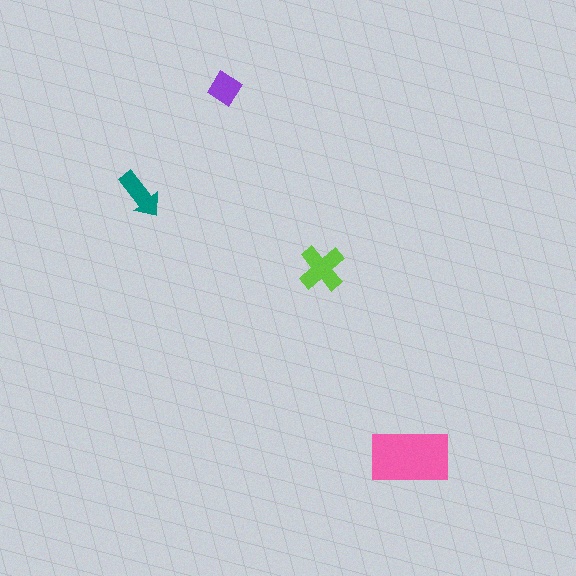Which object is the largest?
The pink rectangle.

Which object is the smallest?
The purple diamond.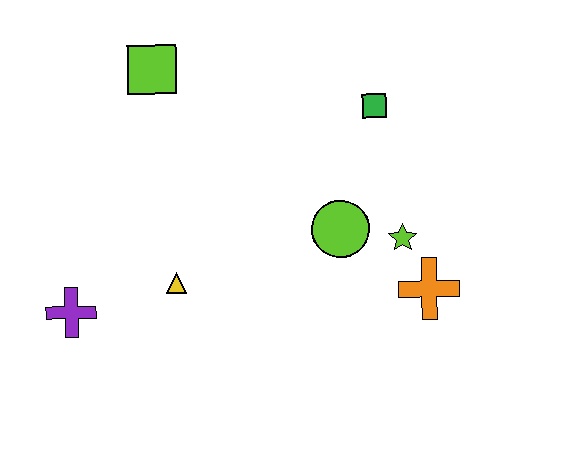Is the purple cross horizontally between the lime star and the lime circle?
No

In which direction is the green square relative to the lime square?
The green square is to the right of the lime square.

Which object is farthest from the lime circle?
The purple cross is farthest from the lime circle.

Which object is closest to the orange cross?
The lime star is closest to the orange cross.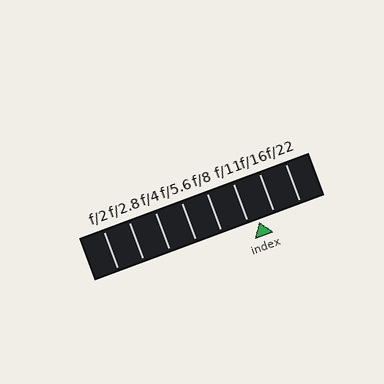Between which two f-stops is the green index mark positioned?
The index mark is between f/11 and f/16.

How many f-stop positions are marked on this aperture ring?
There are 8 f-stop positions marked.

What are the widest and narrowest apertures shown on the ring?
The widest aperture shown is f/2 and the narrowest is f/22.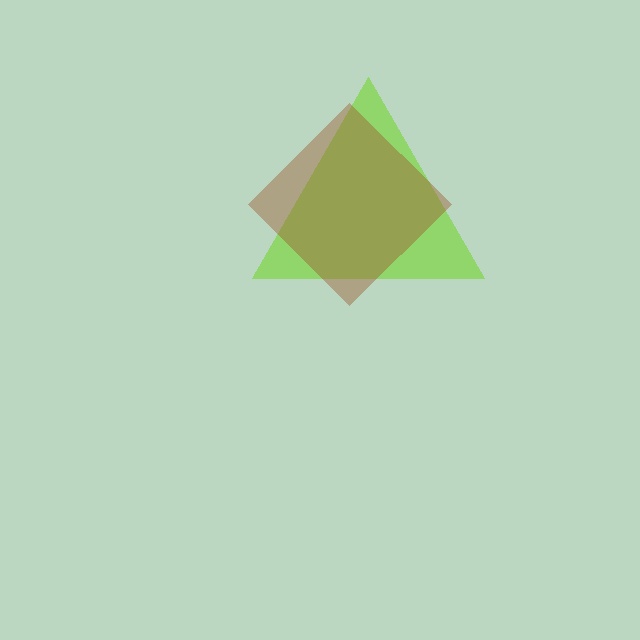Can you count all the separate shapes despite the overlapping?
Yes, there are 2 separate shapes.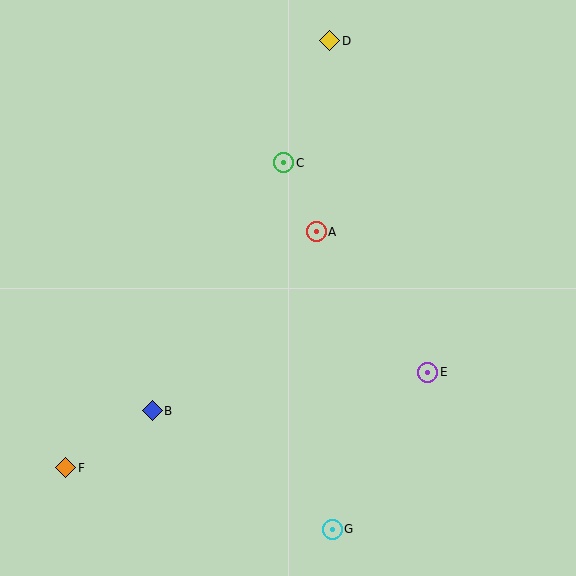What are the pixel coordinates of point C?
Point C is at (284, 163).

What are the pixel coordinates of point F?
Point F is at (66, 468).